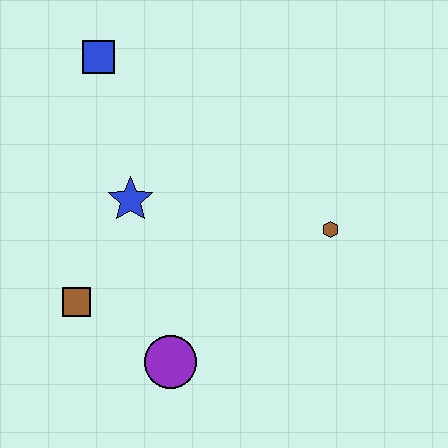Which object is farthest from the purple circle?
The blue square is farthest from the purple circle.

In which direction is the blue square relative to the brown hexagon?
The blue square is to the left of the brown hexagon.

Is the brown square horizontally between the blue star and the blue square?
No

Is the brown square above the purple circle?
Yes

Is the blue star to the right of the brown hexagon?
No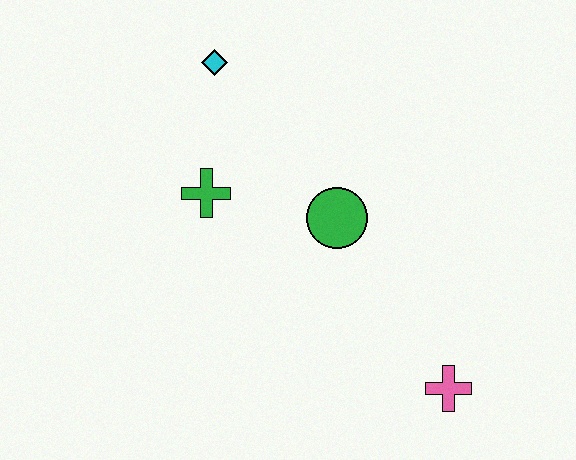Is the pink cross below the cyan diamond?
Yes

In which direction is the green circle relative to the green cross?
The green circle is to the right of the green cross.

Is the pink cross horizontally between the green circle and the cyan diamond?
No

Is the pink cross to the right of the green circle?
Yes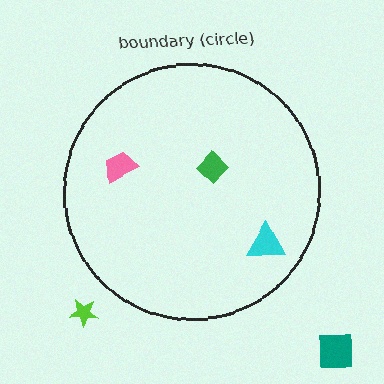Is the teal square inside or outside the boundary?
Outside.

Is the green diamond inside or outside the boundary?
Inside.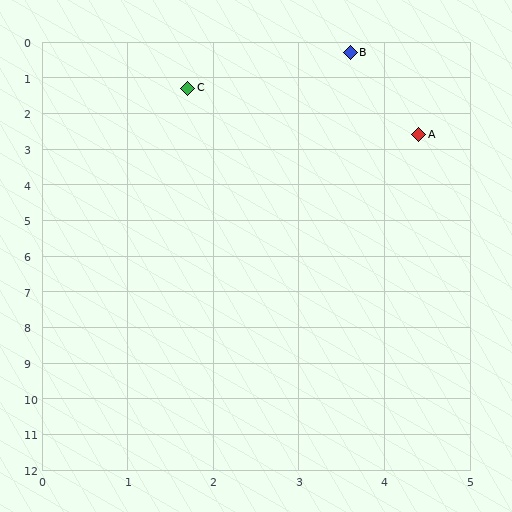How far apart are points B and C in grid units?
Points B and C are about 2.1 grid units apart.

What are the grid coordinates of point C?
Point C is at approximately (1.7, 1.3).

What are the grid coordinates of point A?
Point A is at approximately (4.4, 2.6).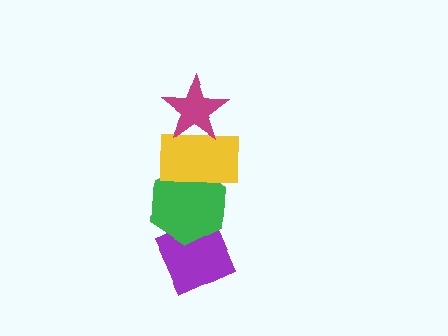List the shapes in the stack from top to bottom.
From top to bottom: the magenta star, the yellow rectangle, the green hexagon, the purple diamond.